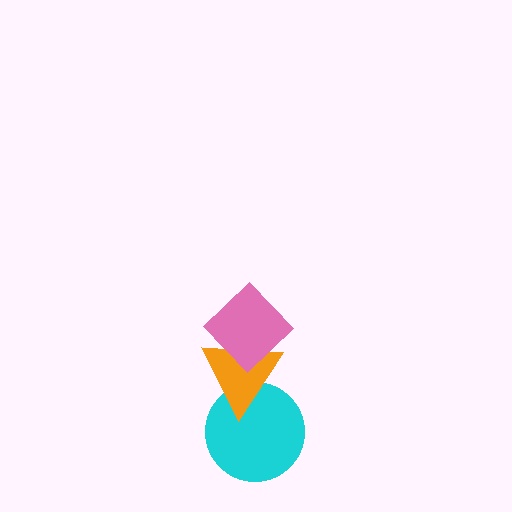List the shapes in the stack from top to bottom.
From top to bottom: the pink diamond, the orange triangle, the cyan circle.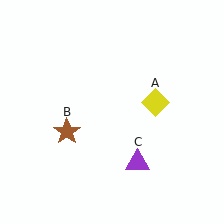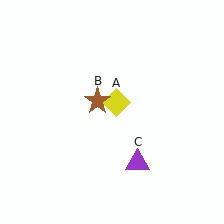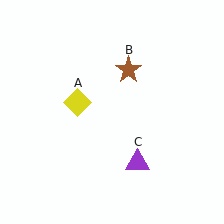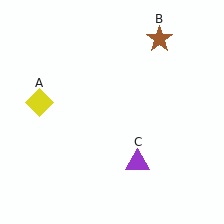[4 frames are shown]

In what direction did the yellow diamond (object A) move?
The yellow diamond (object A) moved left.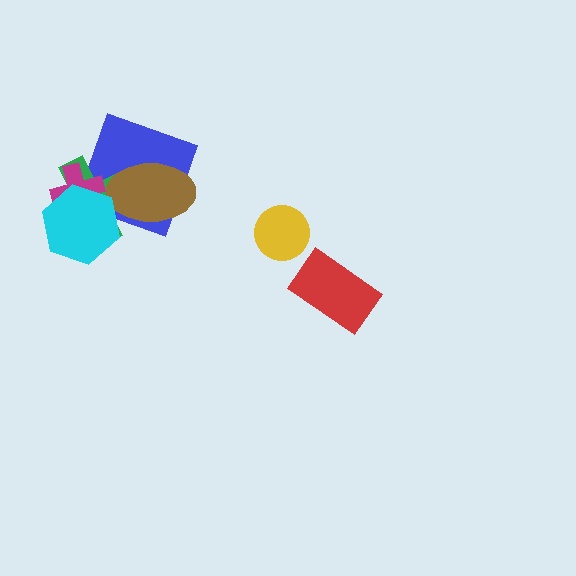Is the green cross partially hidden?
Yes, it is partially covered by another shape.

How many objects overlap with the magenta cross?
3 objects overlap with the magenta cross.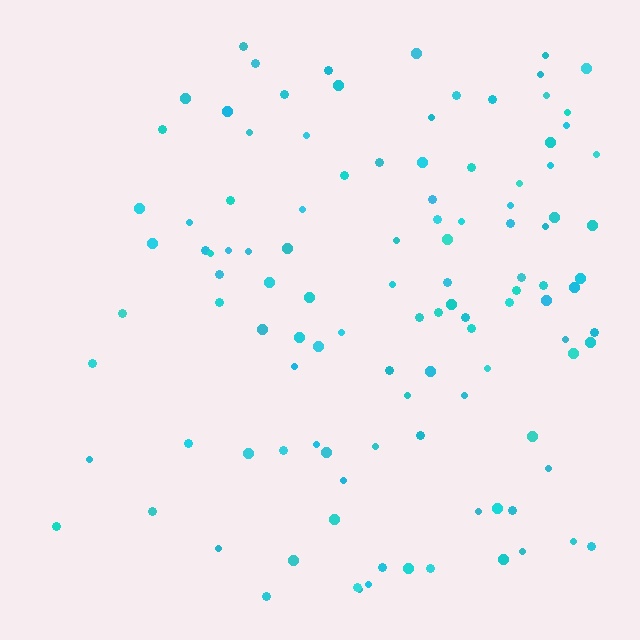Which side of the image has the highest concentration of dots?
The right.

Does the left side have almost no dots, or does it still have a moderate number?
Still a moderate number, just noticeably fewer than the right.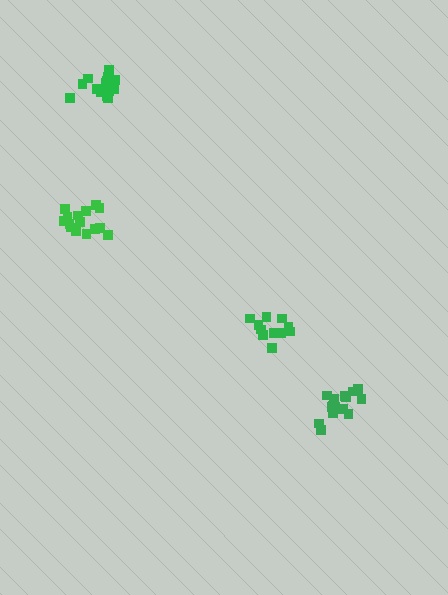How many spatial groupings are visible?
There are 4 spatial groupings.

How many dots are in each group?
Group 1: 15 dots, Group 2: 11 dots, Group 3: 15 dots, Group 4: 16 dots (57 total).